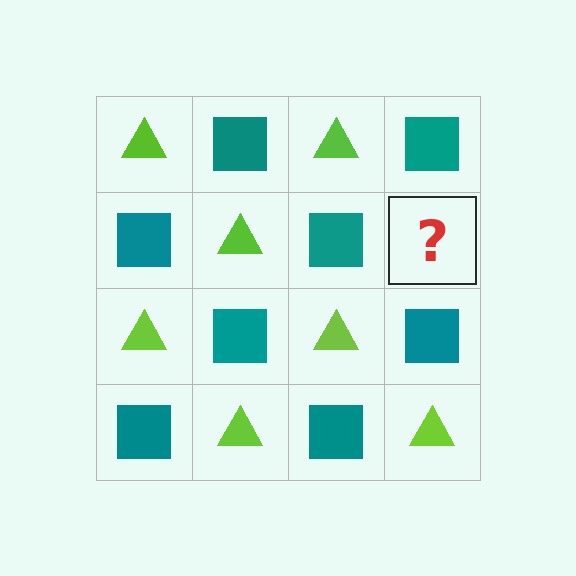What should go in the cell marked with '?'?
The missing cell should contain a lime triangle.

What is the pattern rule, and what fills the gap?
The rule is that it alternates lime triangle and teal square in a checkerboard pattern. The gap should be filled with a lime triangle.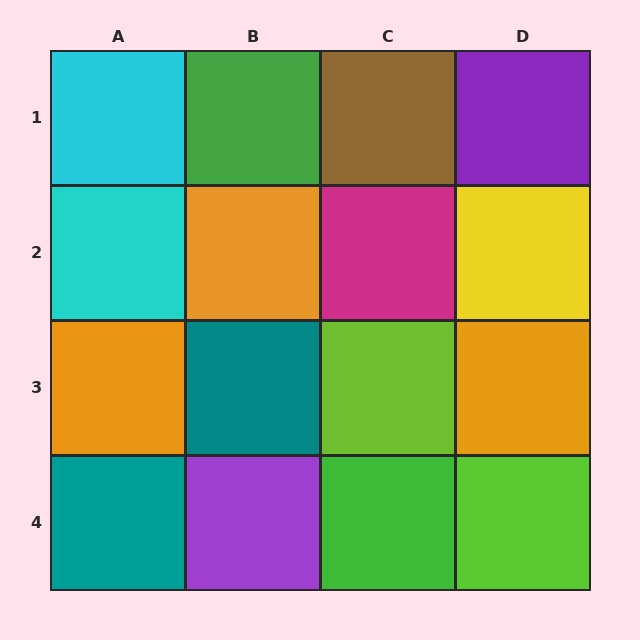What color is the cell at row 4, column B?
Purple.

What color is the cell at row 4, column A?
Teal.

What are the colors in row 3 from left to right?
Orange, teal, lime, orange.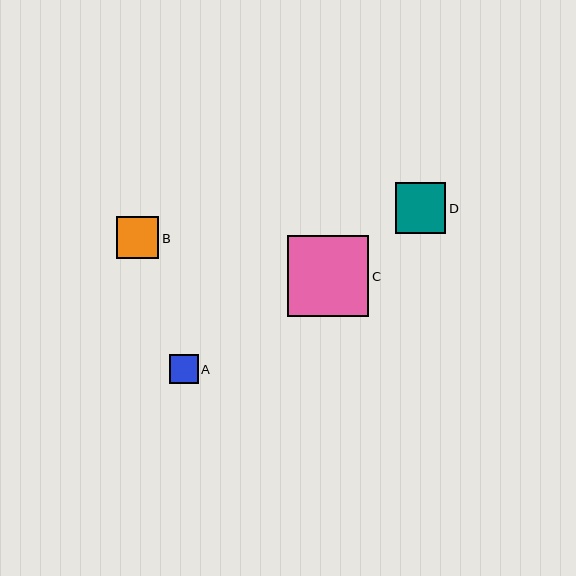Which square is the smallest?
Square A is the smallest with a size of approximately 29 pixels.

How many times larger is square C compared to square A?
Square C is approximately 2.8 times the size of square A.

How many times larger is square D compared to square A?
Square D is approximately 1.7 times the size of square A.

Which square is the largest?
Square C is the largest with a size of approximately 81 pixels.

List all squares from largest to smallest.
From largest to smallest: C, D, B, A.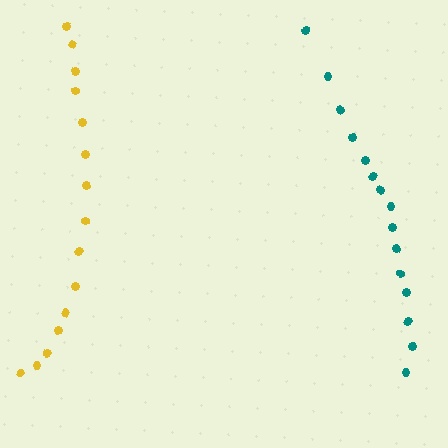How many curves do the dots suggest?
There are 2 distinct paths.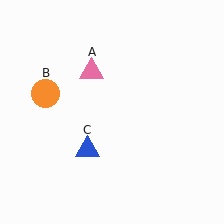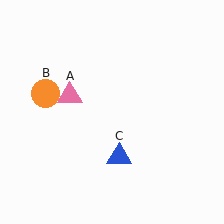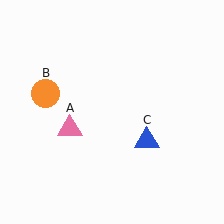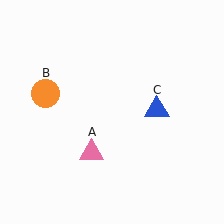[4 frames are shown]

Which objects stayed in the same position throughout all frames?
Orange circle (object B) remained stationary.